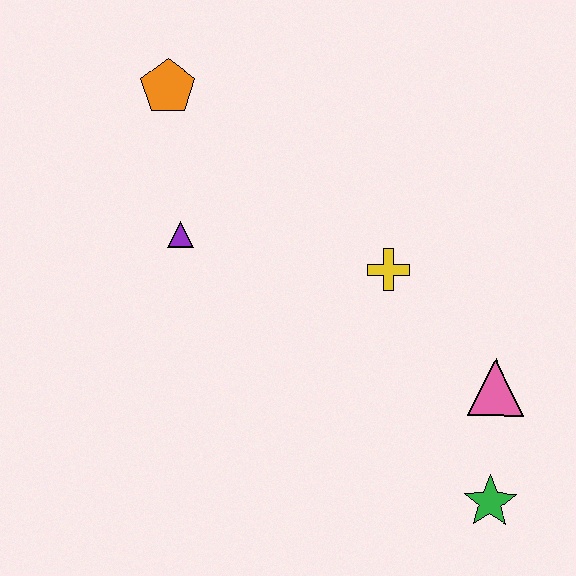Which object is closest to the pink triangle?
The green star is closest to the pink triangle.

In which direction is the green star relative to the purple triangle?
The green star is to the right of the purple triangle.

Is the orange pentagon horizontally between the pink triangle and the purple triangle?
No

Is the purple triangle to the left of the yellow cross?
Yes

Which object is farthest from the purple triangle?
The green star is farthest from the purple triangle.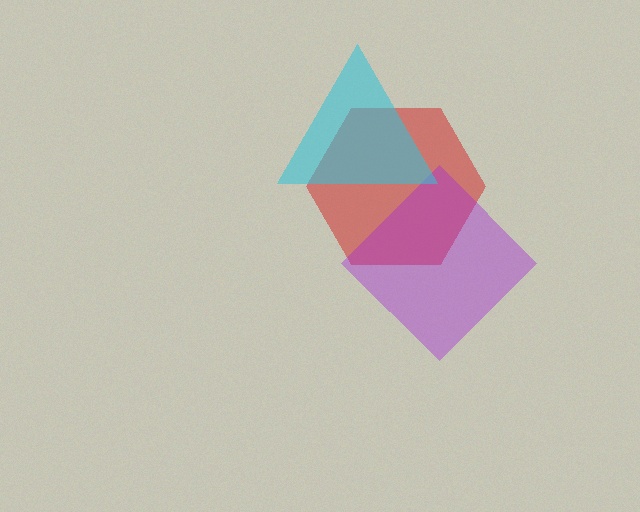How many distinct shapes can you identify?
There are 3 distinct shapes: a red hexagon, a purple diamond, a cyan triangle.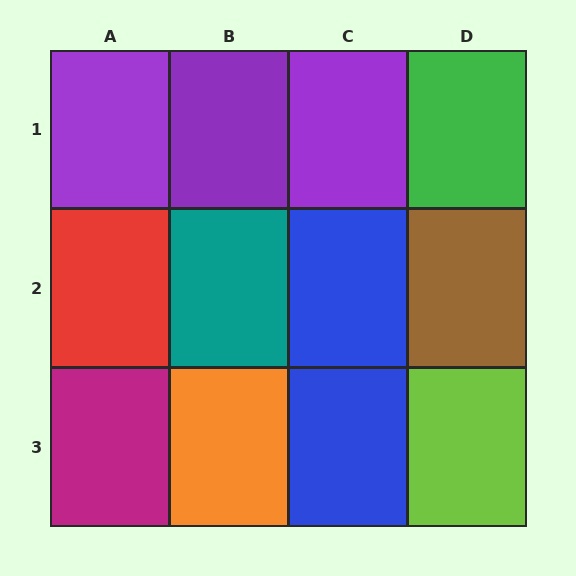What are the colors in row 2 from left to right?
Red, teal, blue, brown.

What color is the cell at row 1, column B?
Purple.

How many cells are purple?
3 cells are purple.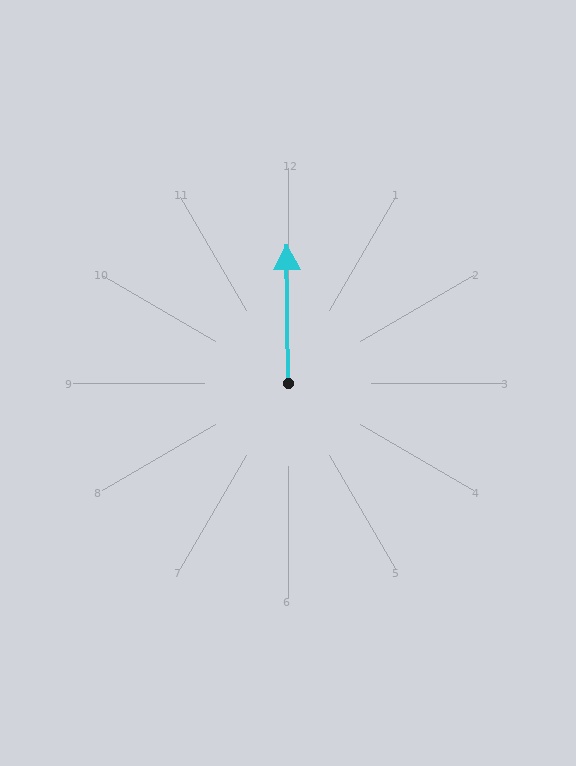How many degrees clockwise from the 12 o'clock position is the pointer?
Approximately 360 degrees.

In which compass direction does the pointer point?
North.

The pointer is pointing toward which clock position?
Roughly 12 o'clock.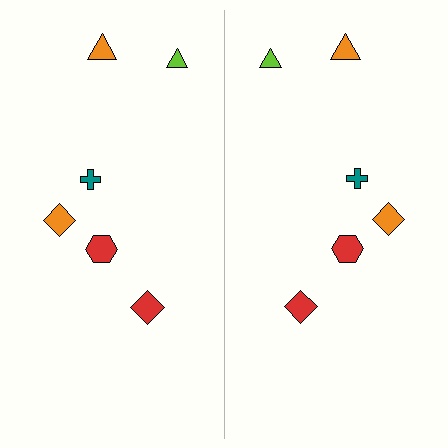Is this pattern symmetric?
Yes, this pattern has bilateral (reflection) symmetry.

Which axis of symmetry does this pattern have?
The pattern has a vertical axis of symmetry running through the center of the image.